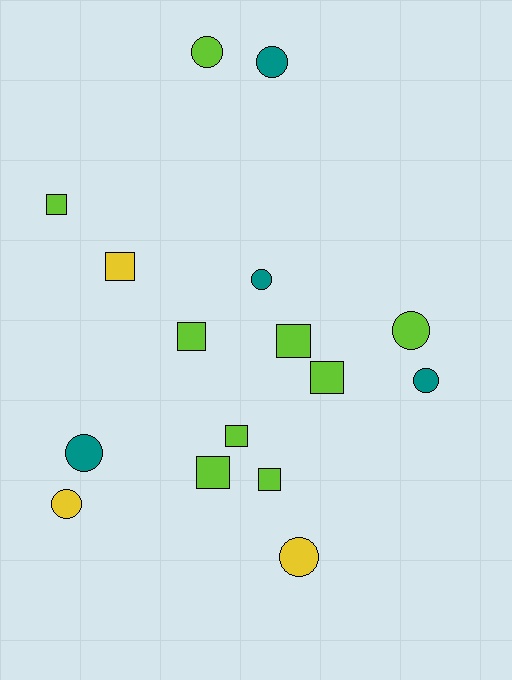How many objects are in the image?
There are 16 objects.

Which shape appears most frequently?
Circle, with 8 objects.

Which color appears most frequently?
Lime, with 9 objects.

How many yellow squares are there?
There is 1 yellow square.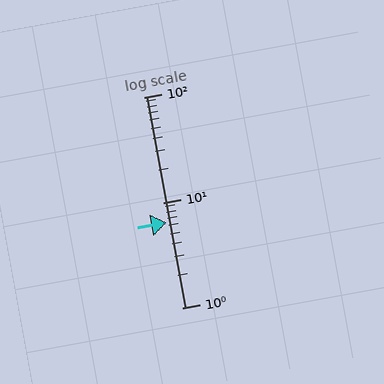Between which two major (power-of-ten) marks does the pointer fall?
The pointer is between 1 and 10.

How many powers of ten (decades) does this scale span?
The scale spans 2 decades, from 1 to 100.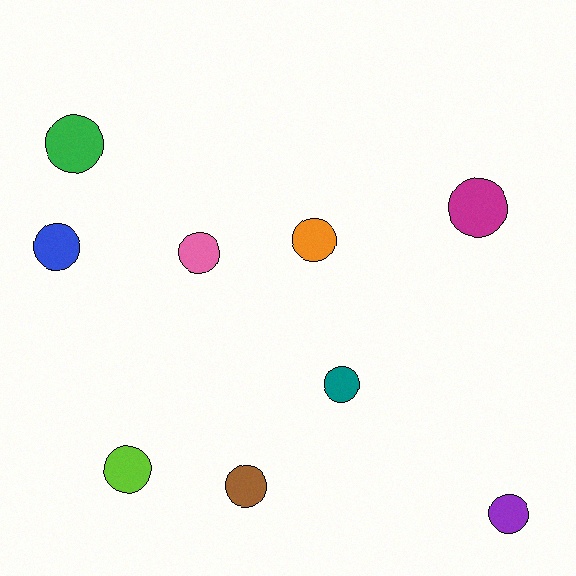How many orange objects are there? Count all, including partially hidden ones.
There is 1 orange object.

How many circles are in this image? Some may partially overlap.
There are 9 circles.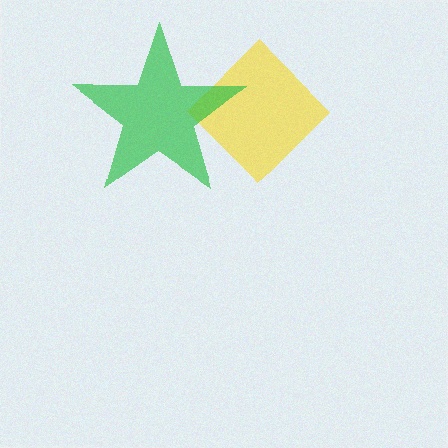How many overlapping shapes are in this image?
There are 2 overlapping shapes in the image.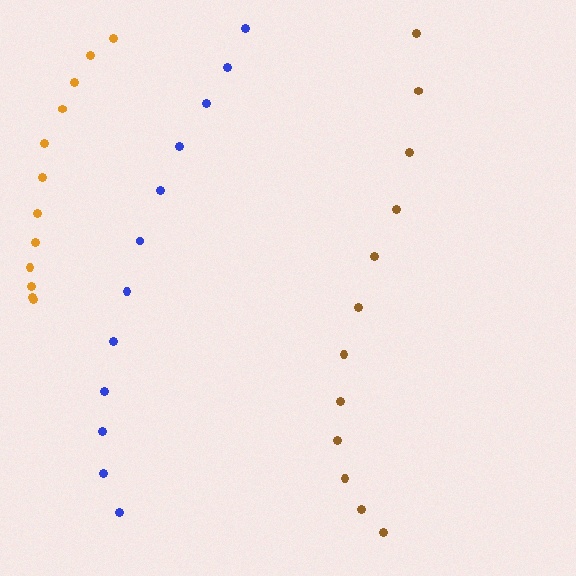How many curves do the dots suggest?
There are 3 distinct paths.